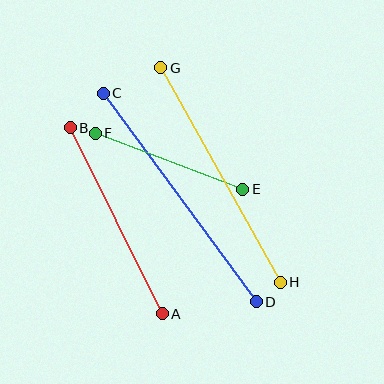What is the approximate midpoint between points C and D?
The midpoint is at approximately (180, 197) pixels.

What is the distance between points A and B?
The distance is approximately 207 pixels.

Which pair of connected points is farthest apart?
Points C and D are farthest apart.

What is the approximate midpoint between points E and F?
The midpoint is at approximately (169, 161) pixels.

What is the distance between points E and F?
The distance is approximately 157 pixels.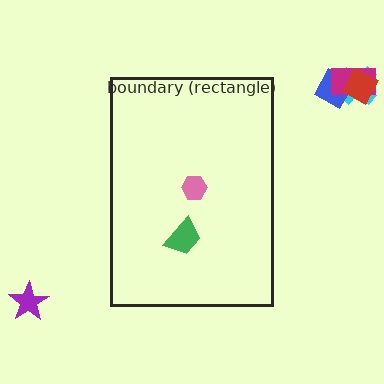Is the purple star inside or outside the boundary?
Outside.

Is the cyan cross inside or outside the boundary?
Outside.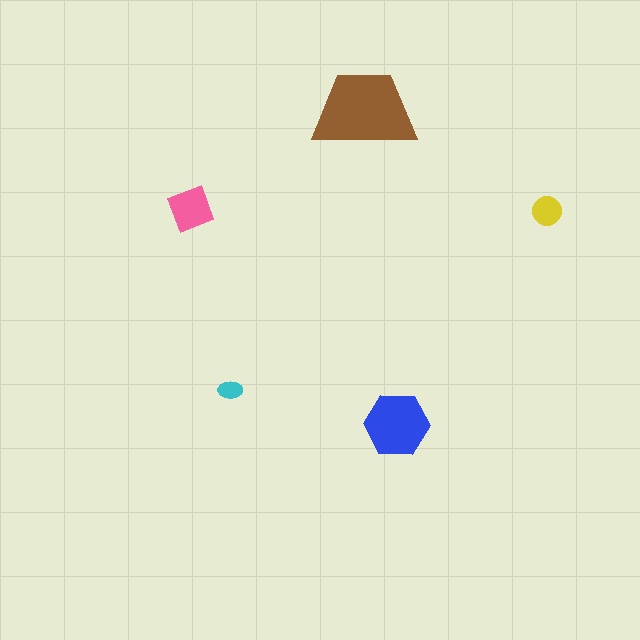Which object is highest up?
The brown trapezoid is topmost.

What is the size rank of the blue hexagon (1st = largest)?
2nd.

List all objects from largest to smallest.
The brown trapezoid, the blue hexagon, the pink square, the yellow circle, the cyan ellipse.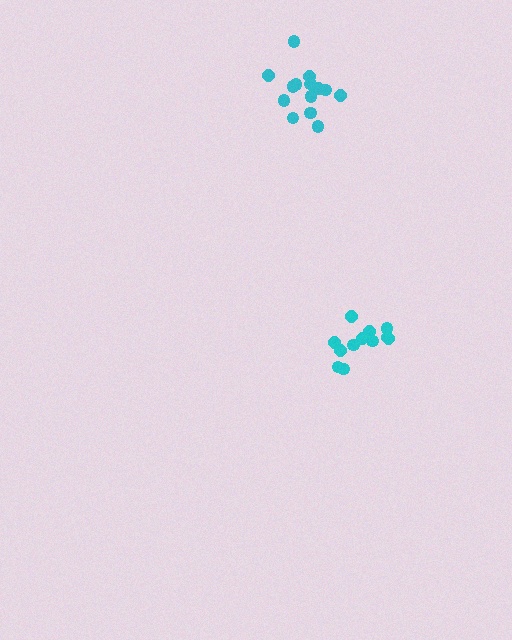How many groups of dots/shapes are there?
There are 2 groups.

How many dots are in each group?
Group 1: 12 dots, Group 2: 14 dots (26 total).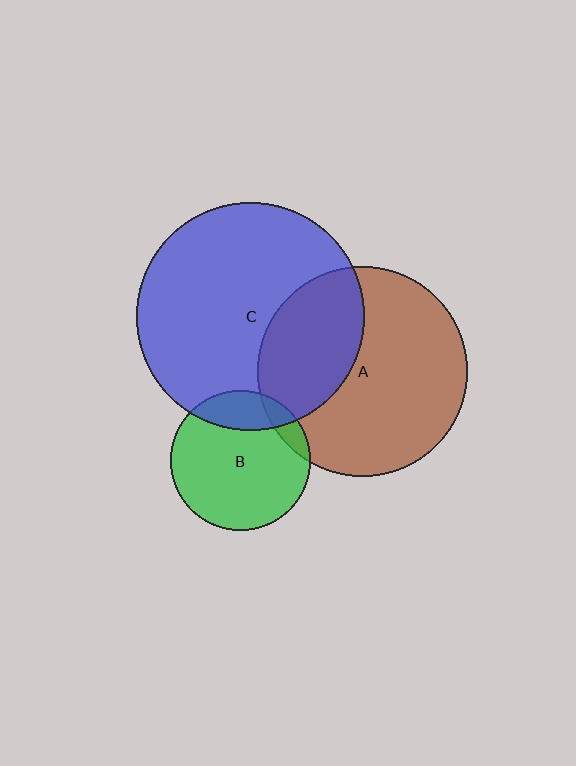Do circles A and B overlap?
Yes.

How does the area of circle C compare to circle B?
Approximately 2.6 times.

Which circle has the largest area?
Circle C (blue).